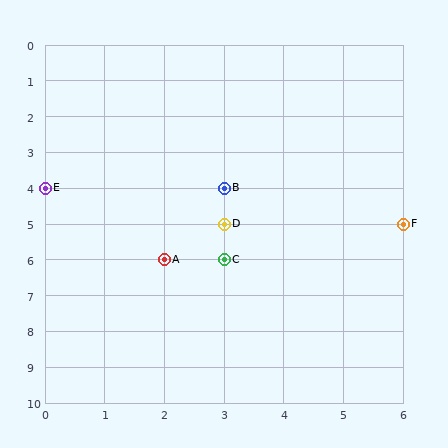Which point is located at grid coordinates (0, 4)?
Point E is at (0, 4).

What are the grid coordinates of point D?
Point D is at grid coordinates (3, 5).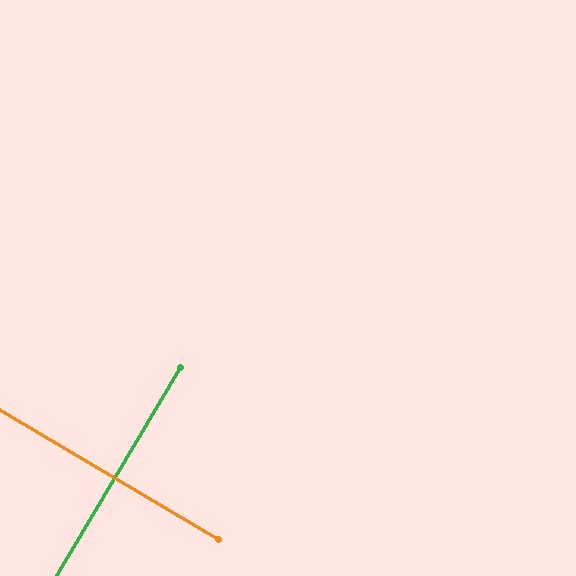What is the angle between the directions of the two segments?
Approximately 90 degrees.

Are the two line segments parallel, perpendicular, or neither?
Perpendicular — they meet at approximately 90°.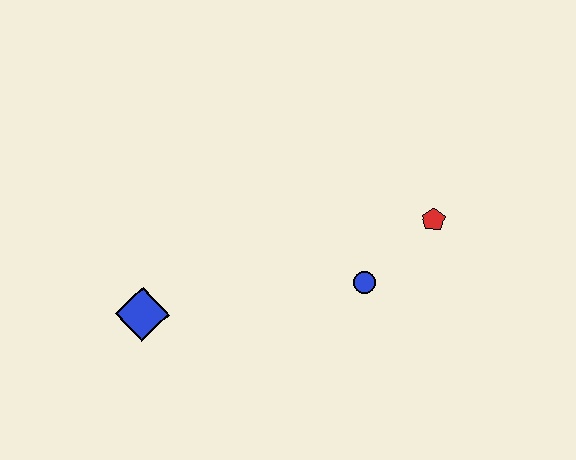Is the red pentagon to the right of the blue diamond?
Yes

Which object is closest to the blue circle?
The red pentagon is closest to the blue circle.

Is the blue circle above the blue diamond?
Yes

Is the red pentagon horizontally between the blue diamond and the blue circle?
No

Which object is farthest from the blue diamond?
The red pentagon is farthest from the blue diamond.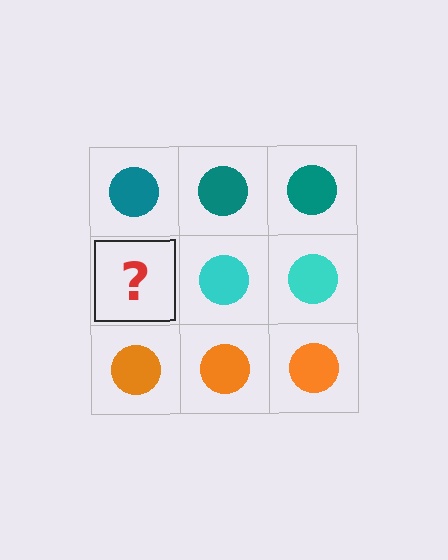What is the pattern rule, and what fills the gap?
The rule is that each row has a consistent color. The gap should be filled with a cyan circle.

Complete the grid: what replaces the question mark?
The question mark should be replaced with a cyan circle.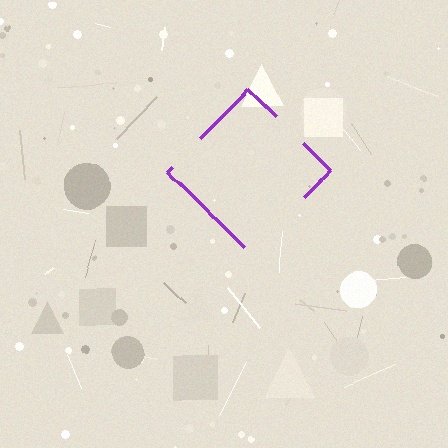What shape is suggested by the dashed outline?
The dashed outline suggests a diamond.